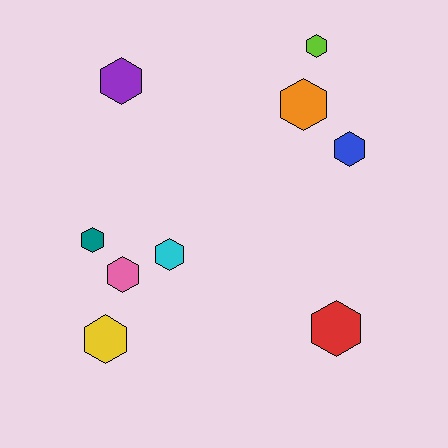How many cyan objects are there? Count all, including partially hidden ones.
There is 1 cyan object.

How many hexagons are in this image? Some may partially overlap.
There are 9 hexagons.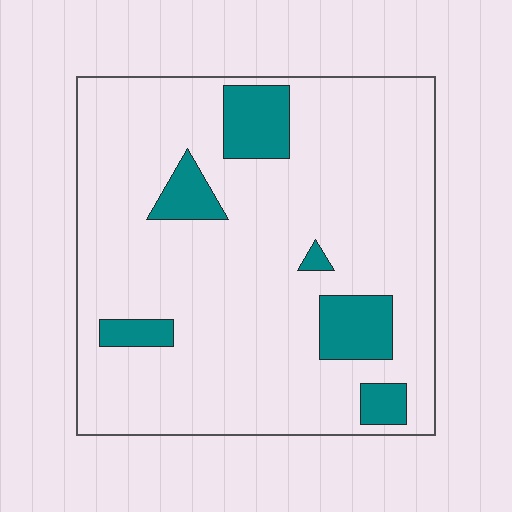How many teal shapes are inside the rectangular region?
6.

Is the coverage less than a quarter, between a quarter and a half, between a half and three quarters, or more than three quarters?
Less than a quarter.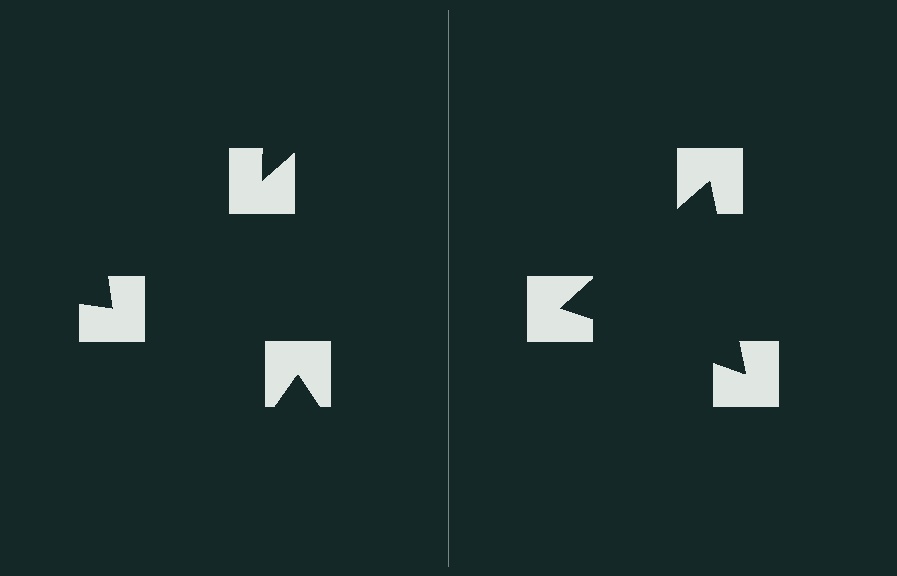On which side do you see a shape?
An illusory triangle appears on the right side. On the left side the wedge cuts are rotated, so no coherent shape forms.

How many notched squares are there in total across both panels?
6 — 3 on each side.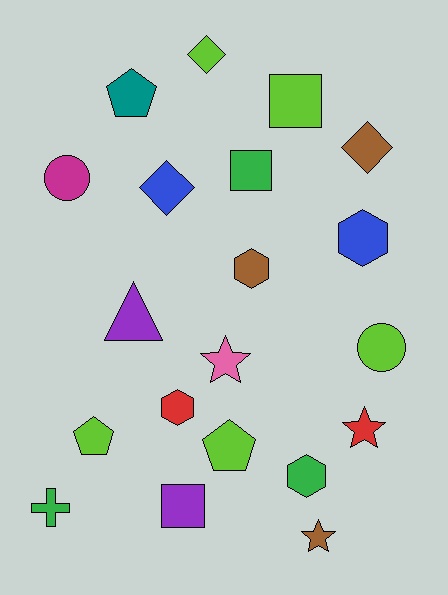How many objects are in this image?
There are 20 objects.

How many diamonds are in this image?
There are 3 diamonds.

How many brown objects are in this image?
There are 3 brown objects.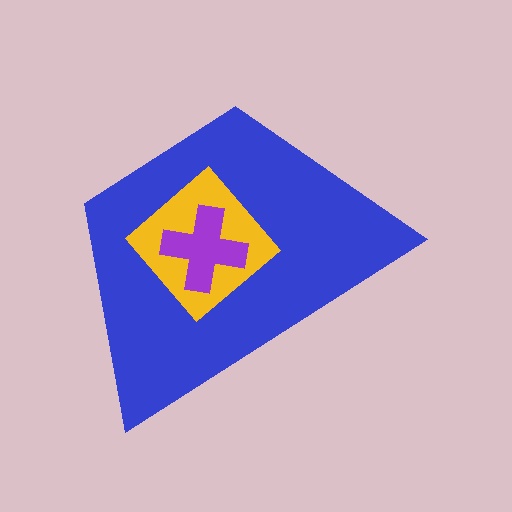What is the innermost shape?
The purple cross.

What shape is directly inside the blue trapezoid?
The yellow diamond.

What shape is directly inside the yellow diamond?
The purple cross.